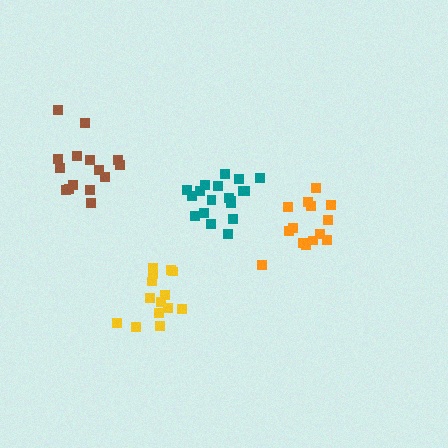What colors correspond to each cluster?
The clusters are colored: yellow, orange, brown, teal.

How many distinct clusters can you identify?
There are 4 distinct clusters.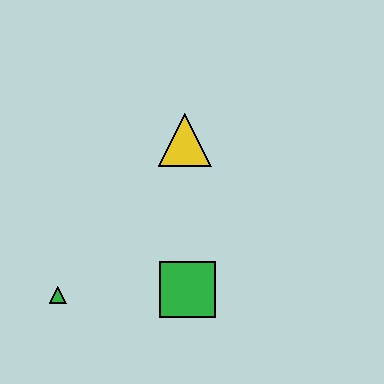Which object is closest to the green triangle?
The green square is closest to the green triangle.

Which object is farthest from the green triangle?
The yellow triangle is farthest from the green triangle.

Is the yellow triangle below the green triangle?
No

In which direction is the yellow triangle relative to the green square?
The yellow triangle is above the green square.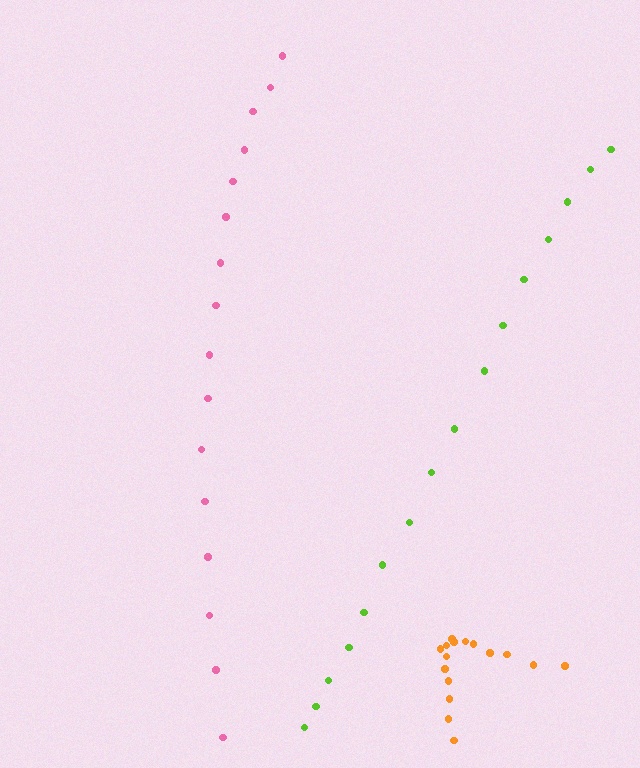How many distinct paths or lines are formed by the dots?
There are 3 distinct paths.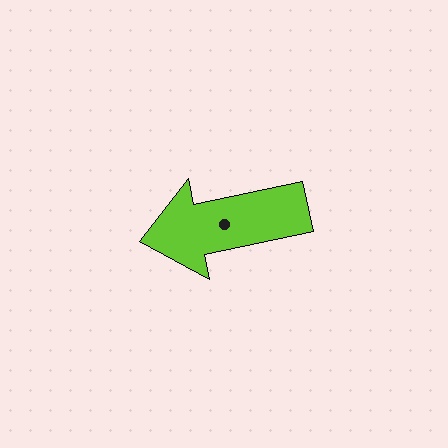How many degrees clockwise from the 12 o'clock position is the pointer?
Approximately 258 degrees.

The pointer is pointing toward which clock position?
Roughly 9 o'clock.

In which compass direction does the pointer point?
West.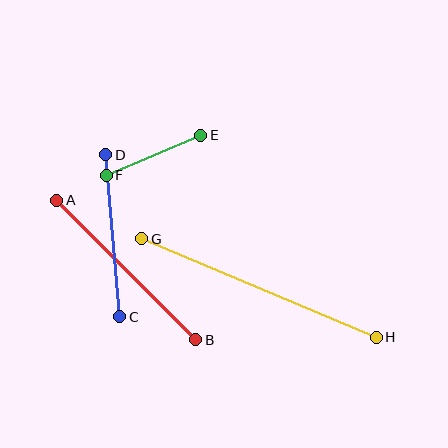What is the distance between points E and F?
The distance is approximately 103 pixels.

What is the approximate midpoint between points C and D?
The midpoint is at approximately (113, 236) pixels.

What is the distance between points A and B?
The distance is approximately 197 pixels.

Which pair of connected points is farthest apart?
Points G and H are farthest apart.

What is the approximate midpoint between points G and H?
The midpoint is at approximately (259, 288) pixels.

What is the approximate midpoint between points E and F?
The midpoint is at approximately (153, 155) pixels.